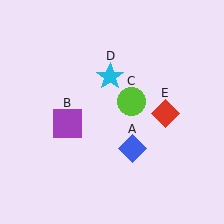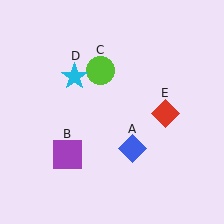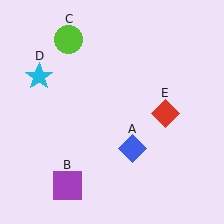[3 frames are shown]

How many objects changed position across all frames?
3 objects changed position: purple square (object B), lime circle (object C), cyan star (object D).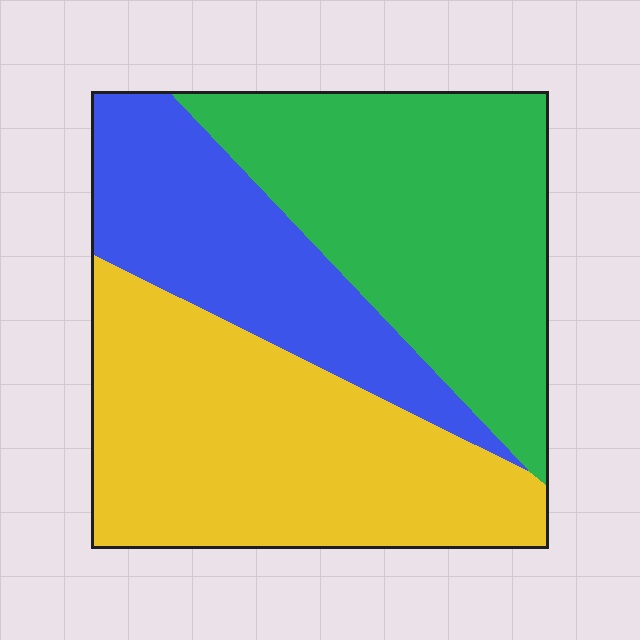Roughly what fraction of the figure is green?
Green takes up about three eighths (3/8) of the figure.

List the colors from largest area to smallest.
From largest to smallest: yellow, green, blue.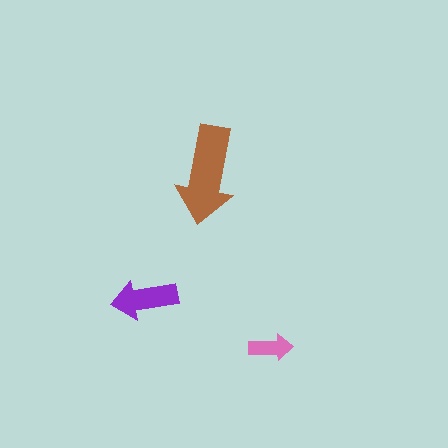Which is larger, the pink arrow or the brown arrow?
The brown one.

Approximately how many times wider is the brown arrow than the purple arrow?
About 1.5 times wider.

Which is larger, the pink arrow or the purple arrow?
The purple one.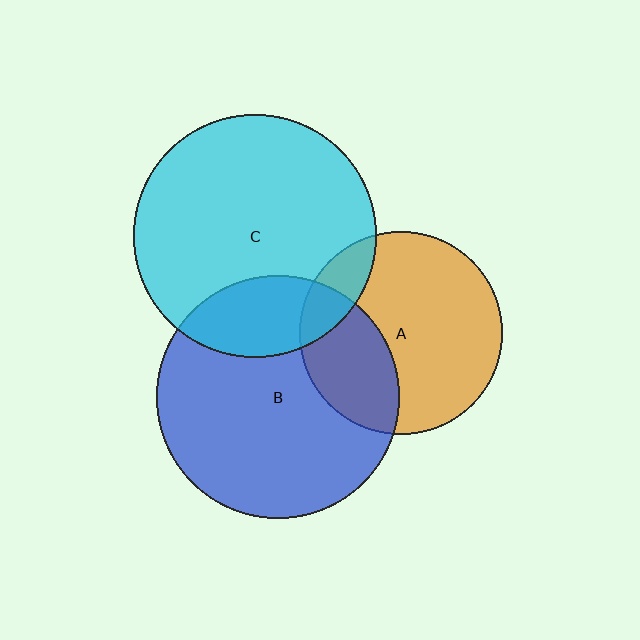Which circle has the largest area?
Circle C (cyan).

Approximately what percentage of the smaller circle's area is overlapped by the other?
Approximately 30%.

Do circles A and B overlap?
Yes.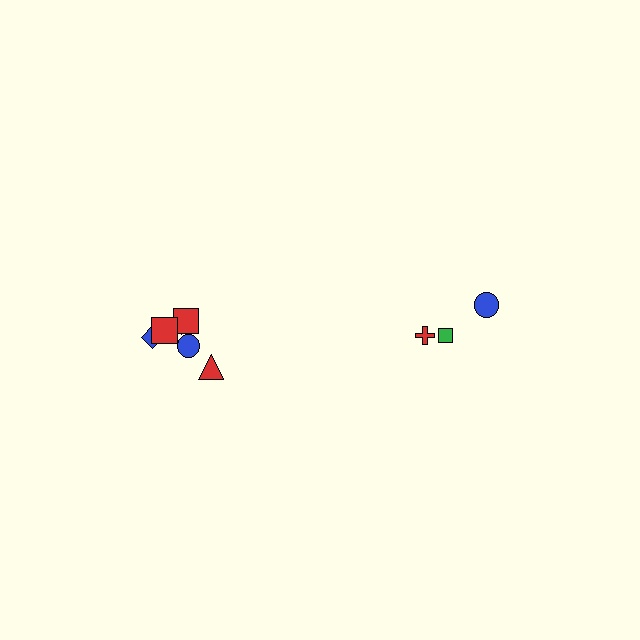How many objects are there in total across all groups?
There are 9 objects.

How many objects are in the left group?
There are 6 objects.